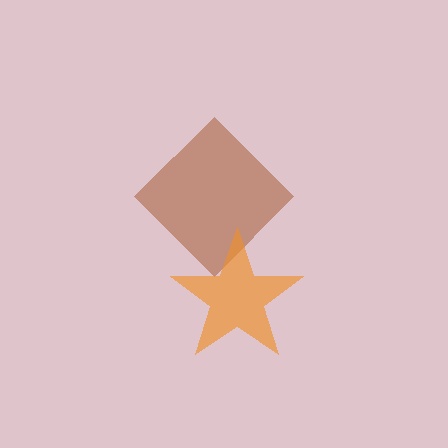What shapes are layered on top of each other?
The layered shapes are: a brown diamond, an orange star.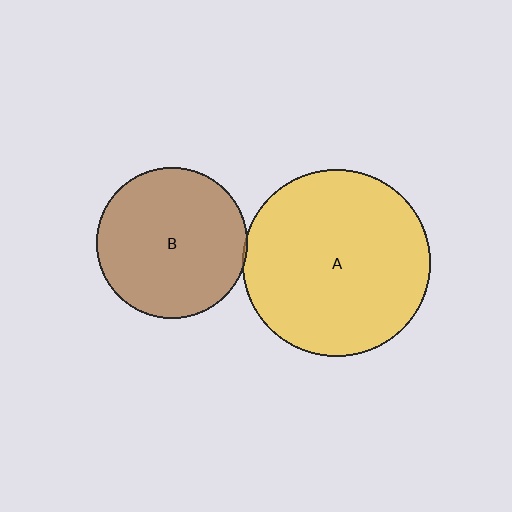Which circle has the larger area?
Circle A (yellow).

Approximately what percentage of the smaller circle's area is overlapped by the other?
Approximately 5%.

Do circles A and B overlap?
Yes.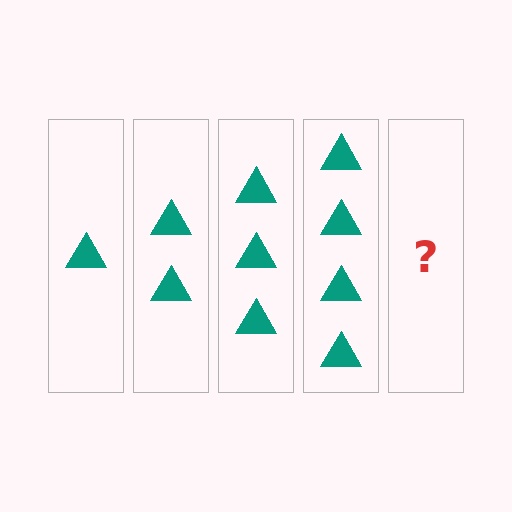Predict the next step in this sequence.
The next step is 5 triangles.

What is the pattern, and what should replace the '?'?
The pattern is that each step adds one more triangle. The '?' should be 5 triangles.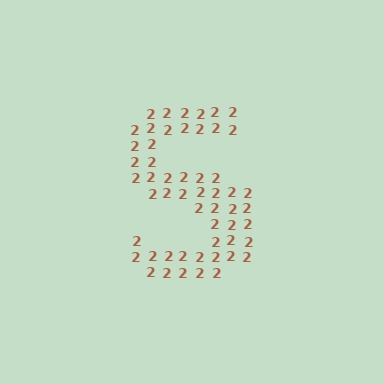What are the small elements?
The small elements are digit 2's.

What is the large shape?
The large shape is the letter S.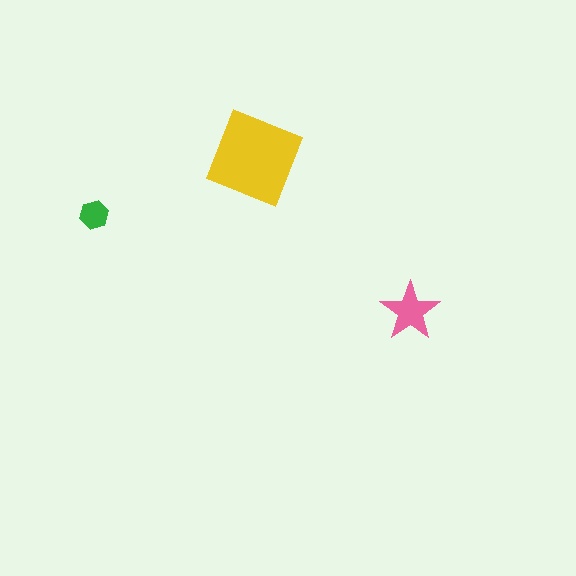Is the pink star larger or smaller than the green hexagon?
Larger.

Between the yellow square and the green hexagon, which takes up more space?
The yellow square.